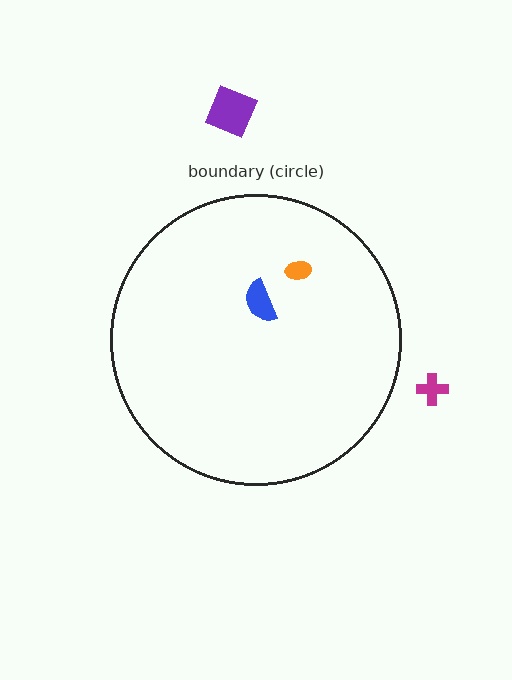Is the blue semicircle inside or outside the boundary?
Inside.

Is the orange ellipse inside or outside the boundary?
Inside.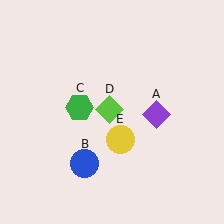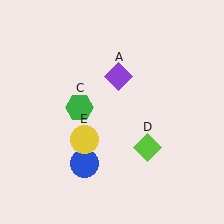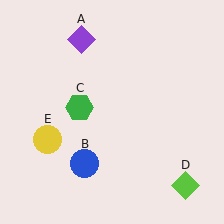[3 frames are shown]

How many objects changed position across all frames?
3 objects changed position: purple diamond (object A), lime diamond (object D), yellow circle (object E).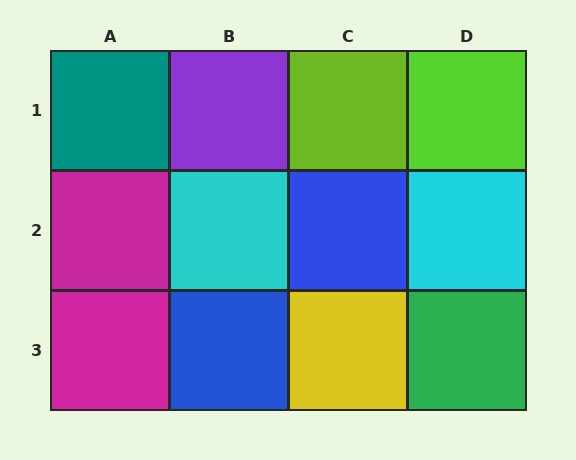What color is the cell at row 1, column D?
Lime.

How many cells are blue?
2 cells are blue.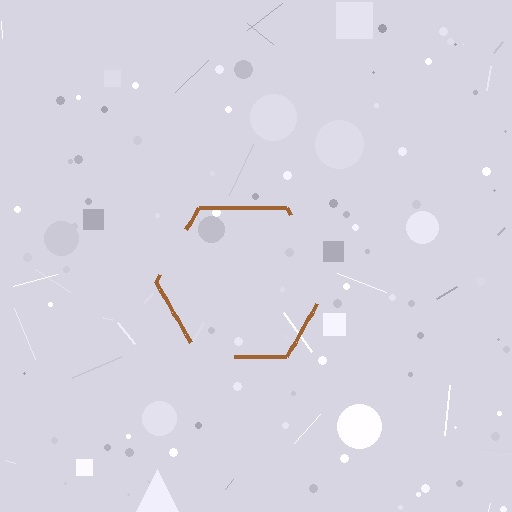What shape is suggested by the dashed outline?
The dashed outline suggests a hexagon.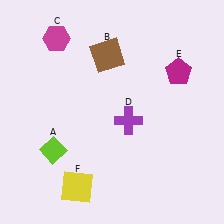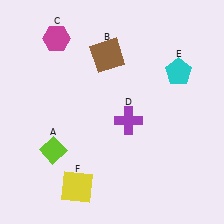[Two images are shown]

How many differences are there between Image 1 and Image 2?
There is 1 difference between the two images.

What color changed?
The pentagon (E) changed from magenta in Image 1 to cyan in Image 2.